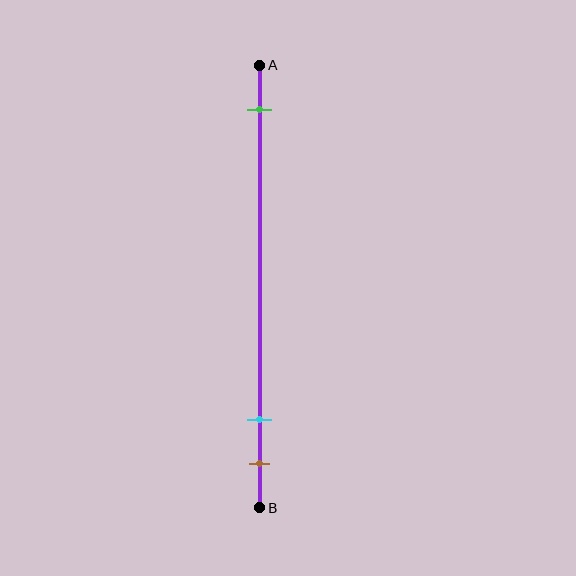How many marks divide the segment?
There are 3 marks dividing the segment.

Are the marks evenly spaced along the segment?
No, the marks are not evenly spaced.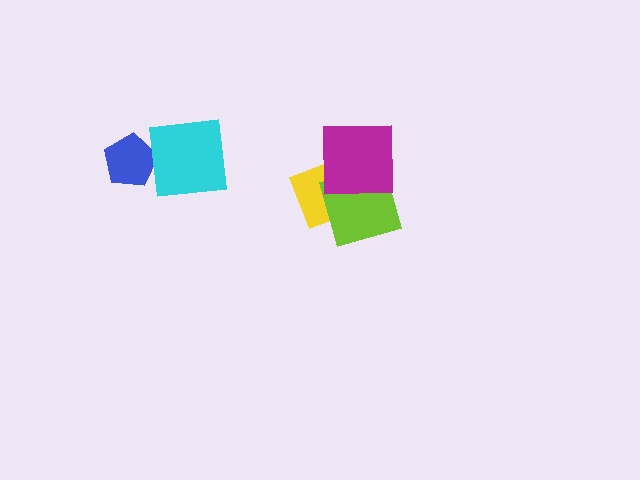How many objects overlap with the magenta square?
2 objects overlap with the magenta square.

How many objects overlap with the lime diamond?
2 objects overlap with the lime diamond.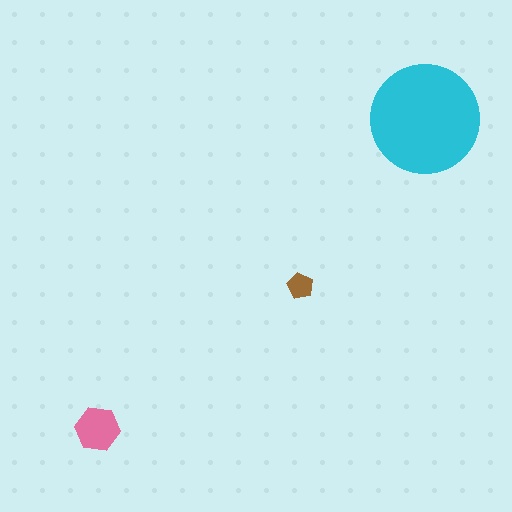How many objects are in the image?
There are 3 objects in the image.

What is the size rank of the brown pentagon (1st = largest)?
3rd.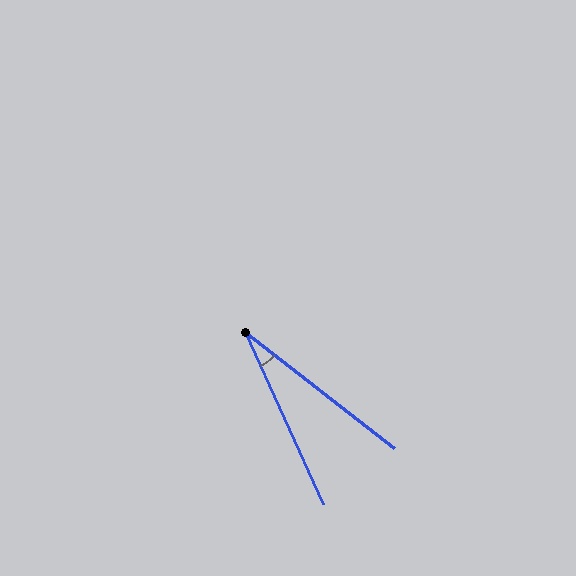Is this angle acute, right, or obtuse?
It is acute.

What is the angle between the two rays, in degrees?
Approximately 28 degrees.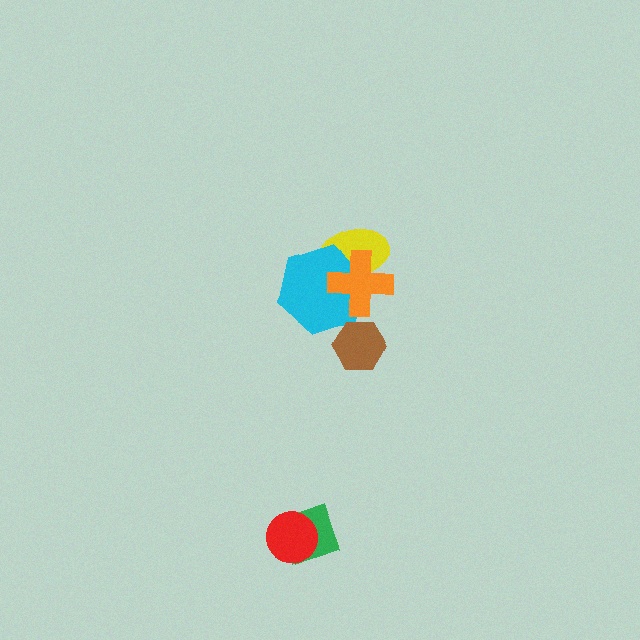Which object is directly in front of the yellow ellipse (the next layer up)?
The cyan hexagon is directly in front of the yellow ellipse.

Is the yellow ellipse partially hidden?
Yes, it is partially covered by another shape.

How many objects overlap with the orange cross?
2 objects overlap with the orange cross.